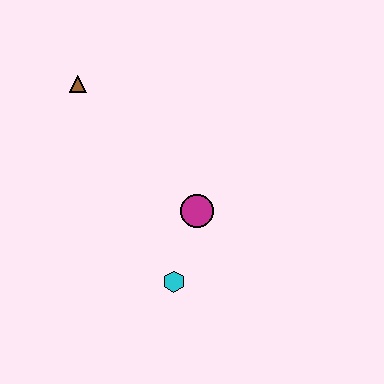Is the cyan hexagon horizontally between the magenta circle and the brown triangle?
Yes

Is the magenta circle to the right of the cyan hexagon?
Yes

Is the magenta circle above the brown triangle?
No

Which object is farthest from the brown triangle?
The cyan hexagon is farthest from the brown triangle.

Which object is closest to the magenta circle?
The cyan hexagon is closest to the magenta circle.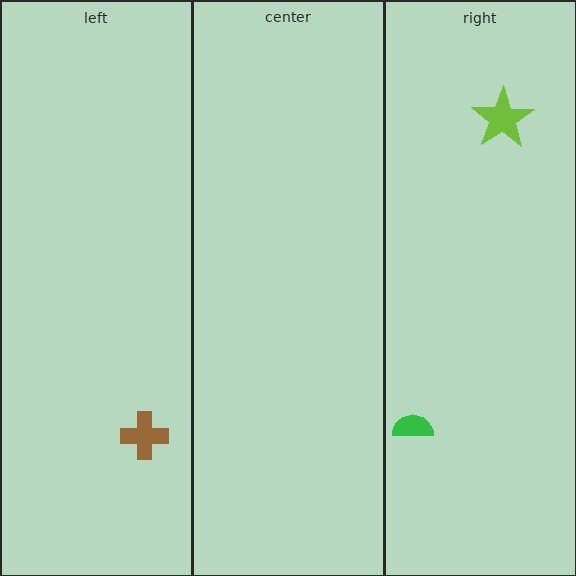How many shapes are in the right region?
2.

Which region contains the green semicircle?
The right region.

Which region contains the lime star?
The right region.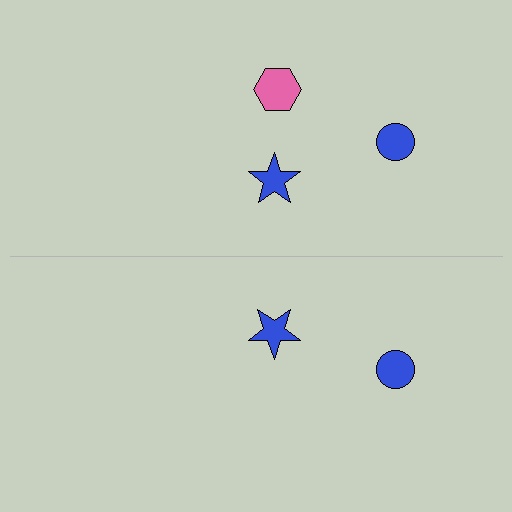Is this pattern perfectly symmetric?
No, the pattern is not perfectly symmetric. A pink hexagon is missing from the bottom side.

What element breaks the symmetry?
A pink hexagon is missing from the bottom side.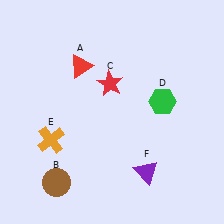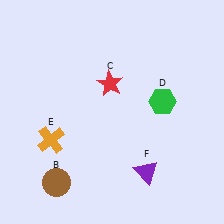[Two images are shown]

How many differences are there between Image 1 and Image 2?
There is 1 difference between the two images.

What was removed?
The red triangle (A) was removed in Image 2.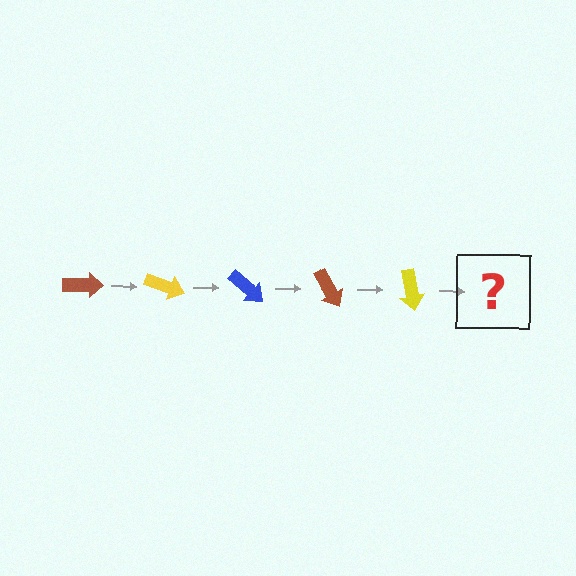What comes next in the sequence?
The next element should be a blue arrow, rotated 100 degrees from the start.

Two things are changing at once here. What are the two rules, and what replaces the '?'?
The two rules are that it rotates 20 degrees each step and the color cycles through brown, yellow, and blue. The '?' should be a blue arrow, rotated 100 degrees from the start.